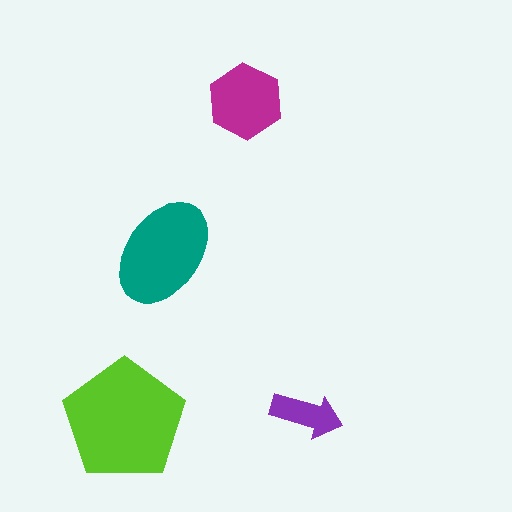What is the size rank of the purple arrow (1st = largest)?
4th.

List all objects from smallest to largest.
The purple arrow, the magenta hexagon, the teal ellipse, the lime pentagon.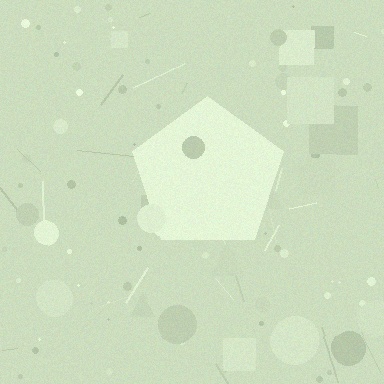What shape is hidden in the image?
A pentagon is hidden in the image.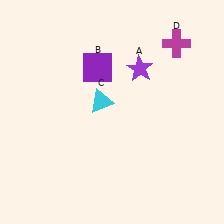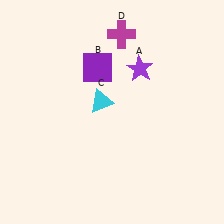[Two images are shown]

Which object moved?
The magenta cross (D) moved left.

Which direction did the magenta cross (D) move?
The magenta cross (D) moved left.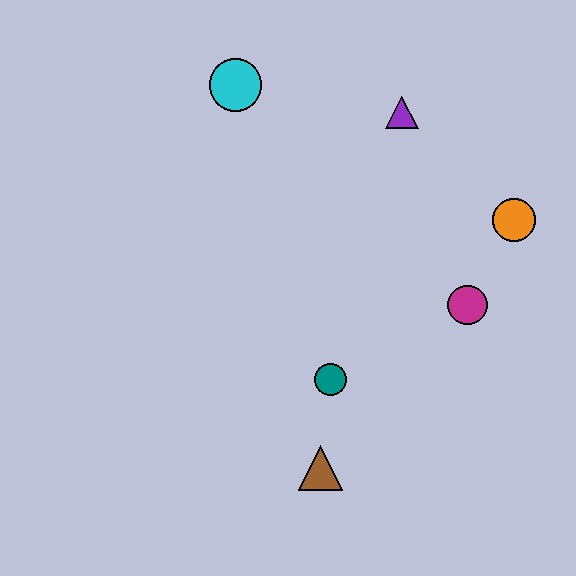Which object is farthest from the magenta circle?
The cyan circle is farthest from the magenta circle.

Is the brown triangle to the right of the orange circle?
No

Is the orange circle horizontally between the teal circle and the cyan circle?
No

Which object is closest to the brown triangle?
The teal circle is closest to the brown triangle.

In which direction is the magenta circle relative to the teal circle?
The magenta circle is to the right of the teal circle.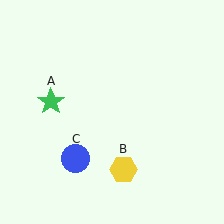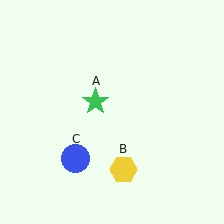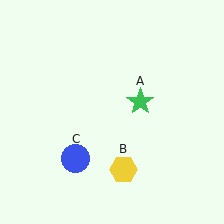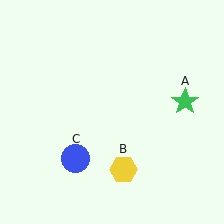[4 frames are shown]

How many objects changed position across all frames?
1 object changed position: green star (object A).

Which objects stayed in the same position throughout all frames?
Yellow hexagon (object B) and blue circle (object C) remained stationary.